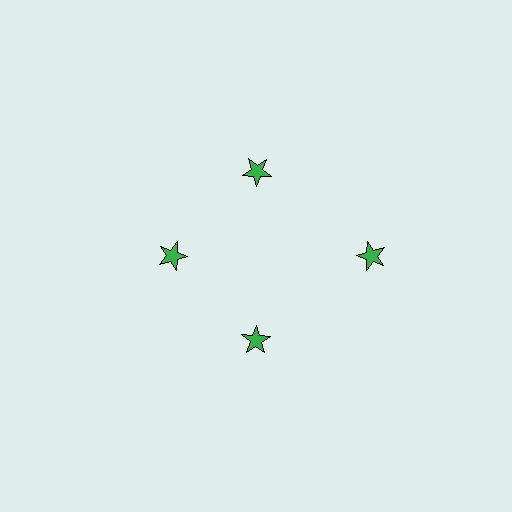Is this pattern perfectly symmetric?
No. The 4 green stars are arranged in a ring, but one element near the 3 o'clock position is pushed outward from the center, breaking the 4-fold rotational symmetry.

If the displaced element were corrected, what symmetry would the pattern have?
It would have 4-fold rotational symmetry — the pattern would map onto itself every 90 degrees.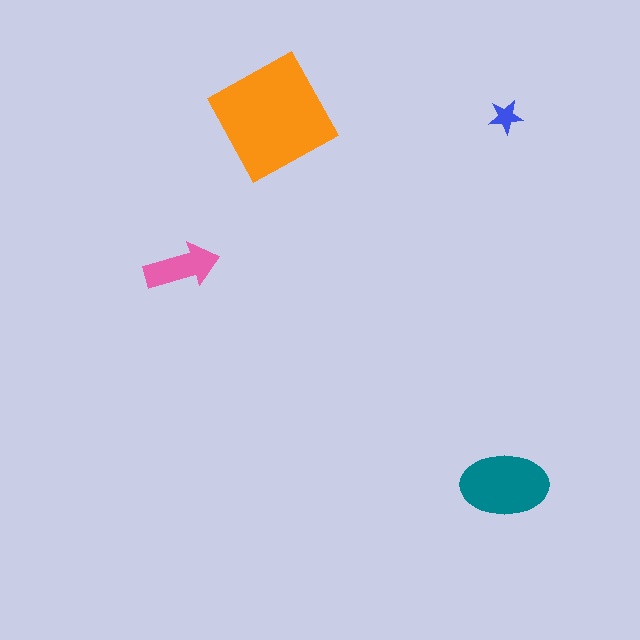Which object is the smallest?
The blue star.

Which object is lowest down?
The teal ellipse is bottommost.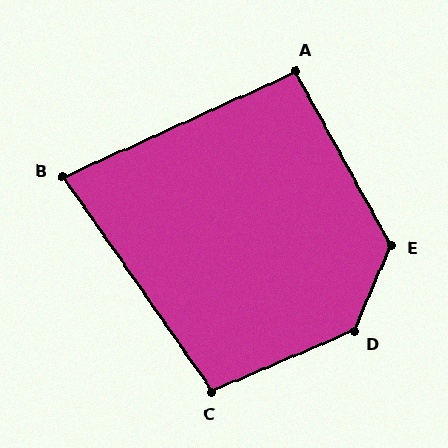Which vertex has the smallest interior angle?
B, at approximately 80 degrees.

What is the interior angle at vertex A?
Approximately 94 degrees (approximately right).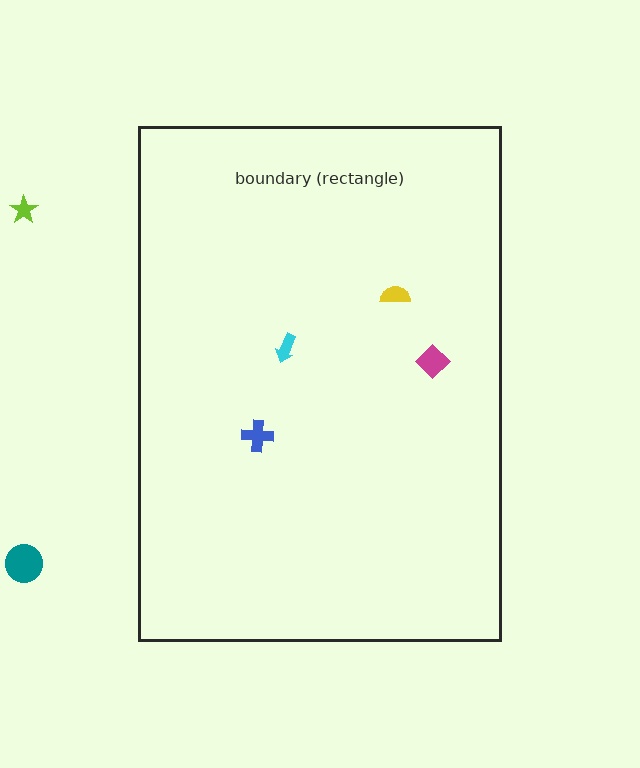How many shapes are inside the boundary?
4 inside, 2 outside.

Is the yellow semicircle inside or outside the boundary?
Inside.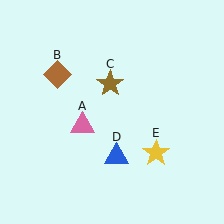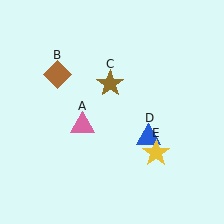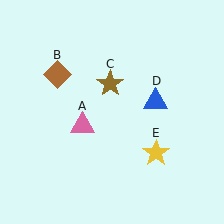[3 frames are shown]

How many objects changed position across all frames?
1 object changed position: blue triangle (object D).